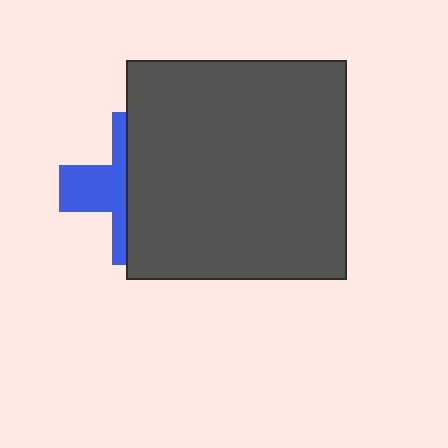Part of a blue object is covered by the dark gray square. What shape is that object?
It is a cross.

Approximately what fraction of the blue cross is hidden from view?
Roughly 63% of the blue cross is hidden behind the dark gray square.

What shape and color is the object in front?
The object in front is a dark gray square.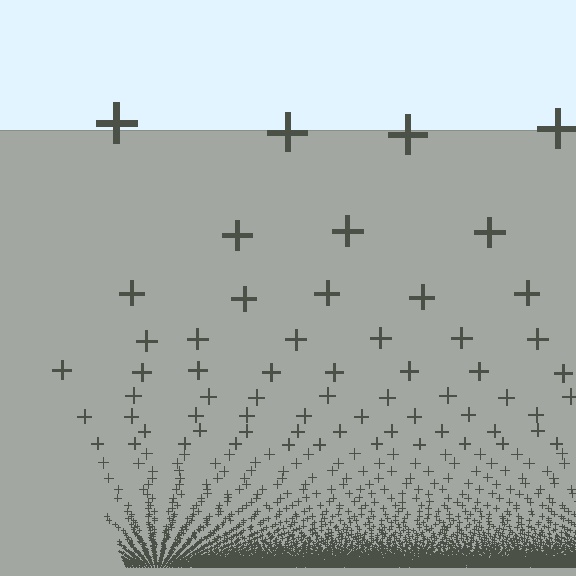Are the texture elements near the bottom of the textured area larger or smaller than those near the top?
Smaller. The gradient is inverted — elements near the bottom are smaller and denser.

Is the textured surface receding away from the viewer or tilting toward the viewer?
The surface appears to tilt toward the viewer. Texture elements get larger and sparser toward the top.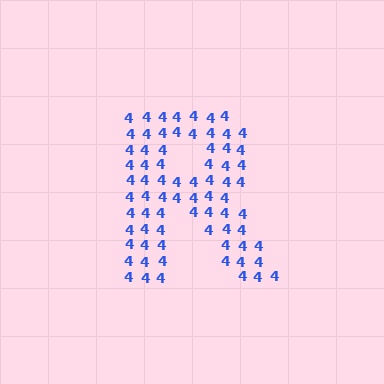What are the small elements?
The small elements are digit 4's.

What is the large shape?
The large shape is the letter R.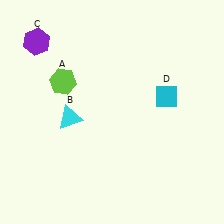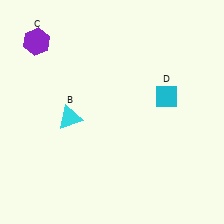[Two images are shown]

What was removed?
The lime hexagon (A) was removed in Image 2.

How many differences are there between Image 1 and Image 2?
There is 1 difference between the two images.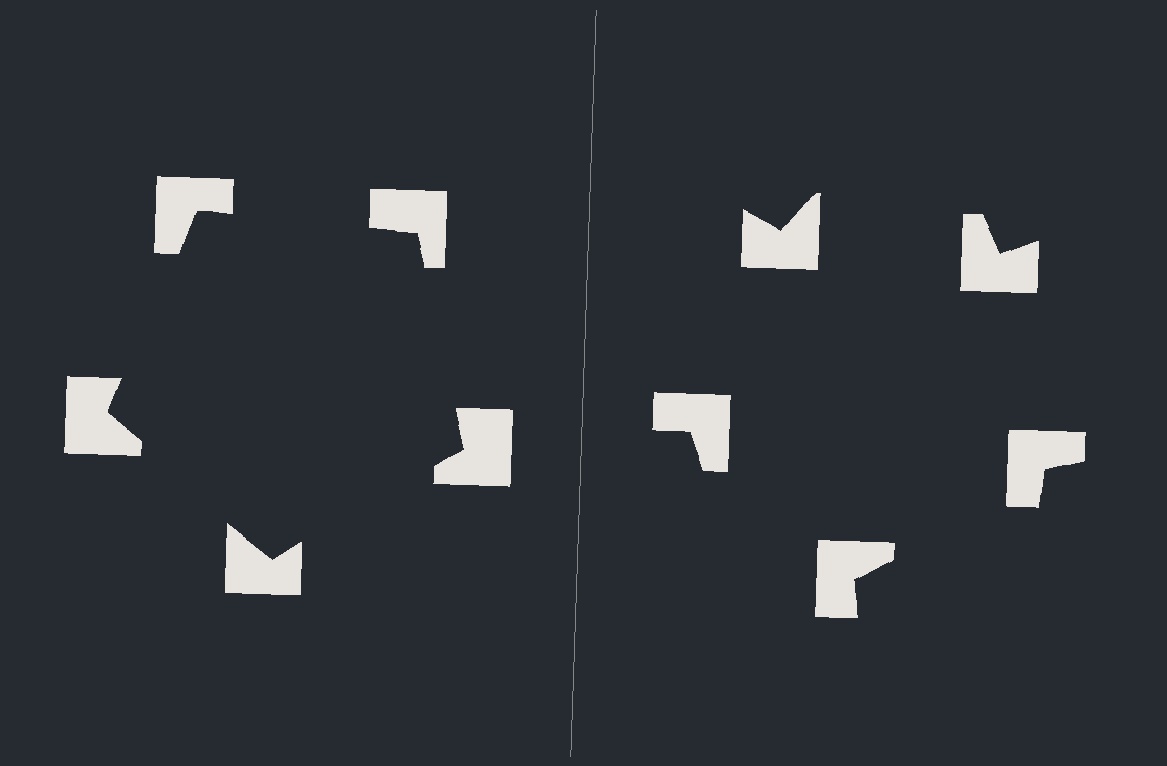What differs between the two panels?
The notched squares are positioned identically on both sides; only the wedge orientations differ. On the left they align to a pentagon; on the right they are misaligned.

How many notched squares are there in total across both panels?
10 — 5 on each side.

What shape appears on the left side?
An illusory pentagon.